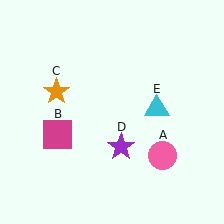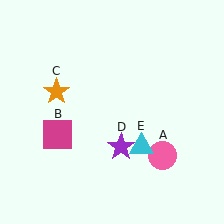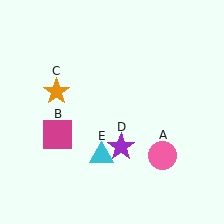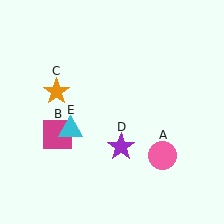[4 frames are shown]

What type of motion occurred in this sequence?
The cyan triangle (object E) rotated clockwise around the center of the scene.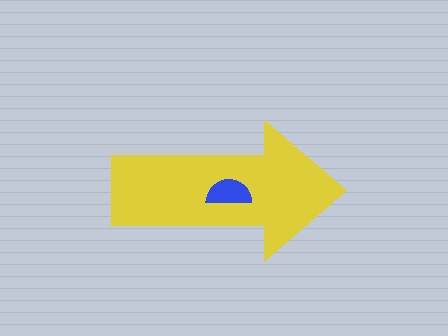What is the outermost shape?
The yellow arrow.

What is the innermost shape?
The blue semicircle.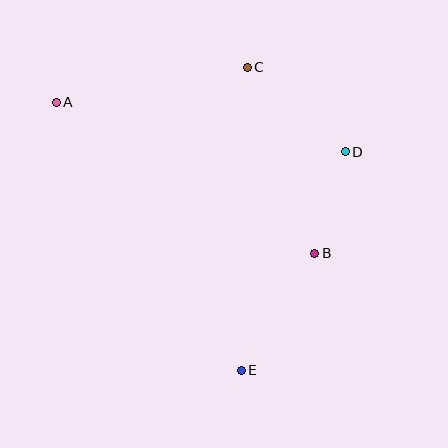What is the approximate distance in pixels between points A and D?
The distance between A and D is approximately 293 pixels.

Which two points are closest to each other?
Points B and D are closest to each other.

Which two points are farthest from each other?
Points A and E are farthest from each other.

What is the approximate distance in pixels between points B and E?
The distance between B and E is approximately 138 pixels.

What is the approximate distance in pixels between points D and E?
The distance between D and E is approximately 242 pixels.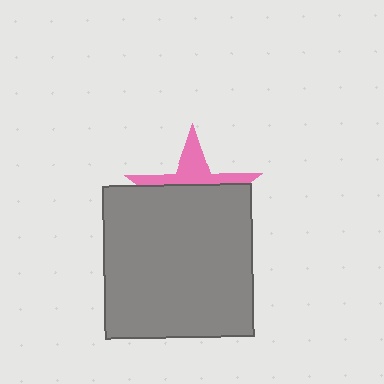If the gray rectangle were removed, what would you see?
You would see the complete pink star.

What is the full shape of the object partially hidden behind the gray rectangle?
The partially hidden object is a pink star.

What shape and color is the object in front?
The object in front is a gray rectangle.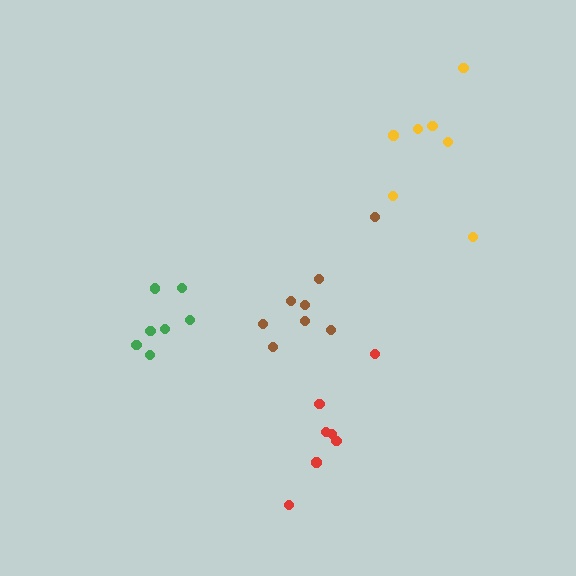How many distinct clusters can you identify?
There are 4 distinct clusters.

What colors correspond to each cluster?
The clusters are colored: green, yellow, brown, red.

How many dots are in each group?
Group 1: 7 dots, Group 2: 7 dots, Group 3: 8 dots, Group 4: 7 dots (29 total).